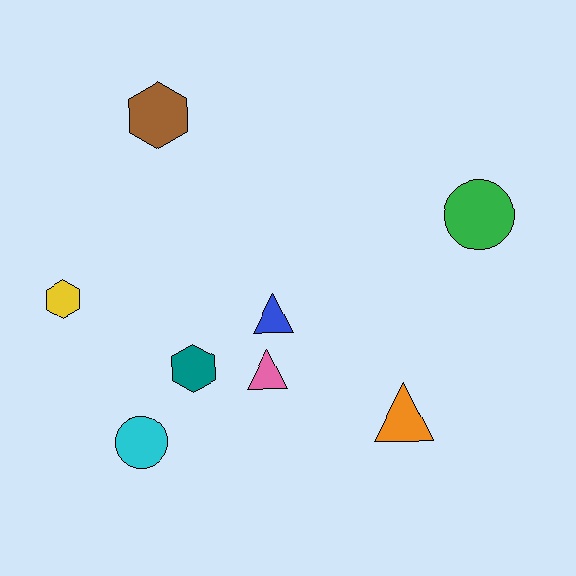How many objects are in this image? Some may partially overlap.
There are 8 objects.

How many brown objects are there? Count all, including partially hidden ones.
There is 1 brown object.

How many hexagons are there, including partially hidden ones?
There are 3 hexagons.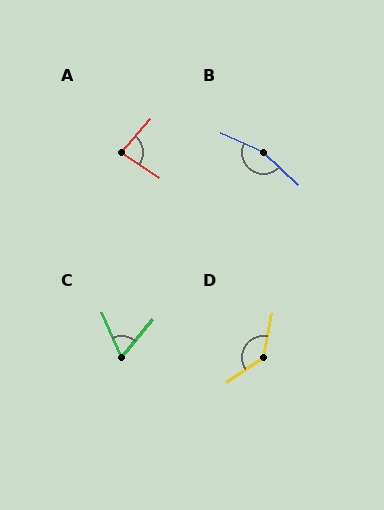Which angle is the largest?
B, at approximately 161 degrees.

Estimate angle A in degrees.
Approximately 83 degrees.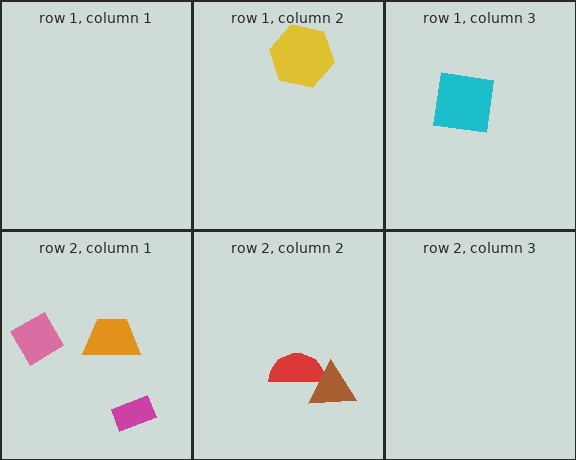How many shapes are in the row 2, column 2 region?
2.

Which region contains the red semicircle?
The row 2, column 2 region.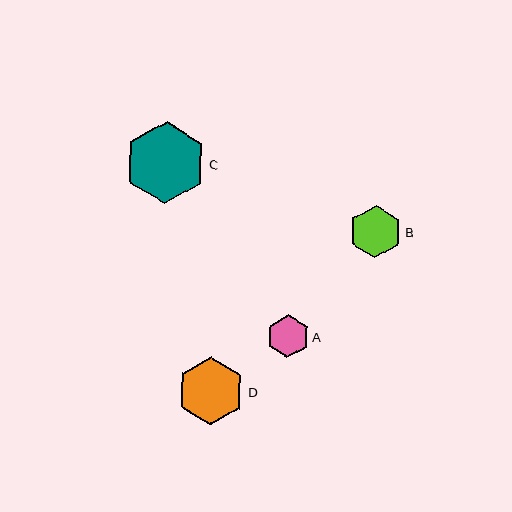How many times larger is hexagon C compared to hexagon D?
Hexagon C is approximately 1.2 times the size of hexagon D.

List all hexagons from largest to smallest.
From largest to smallest: C, D, B, A.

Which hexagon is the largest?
Hexagon C is the largest with a size of approximately 82 pixels.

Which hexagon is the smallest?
Hexagon A is the smallest with a size of approximately 43 pixels.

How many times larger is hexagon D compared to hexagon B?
Hexagon D is approximately 1.3 times the size of hexagon B.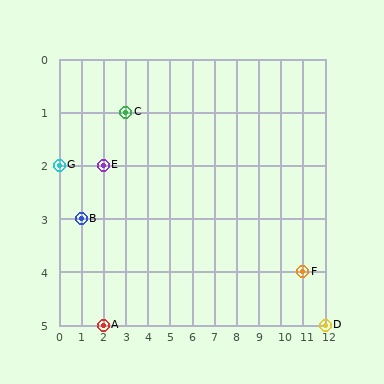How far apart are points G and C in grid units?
Points G and C are 3 columns and 1 row apart (about 3.2 grid units diagonally).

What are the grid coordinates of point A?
Point A is at grid coordinates (2, 5).